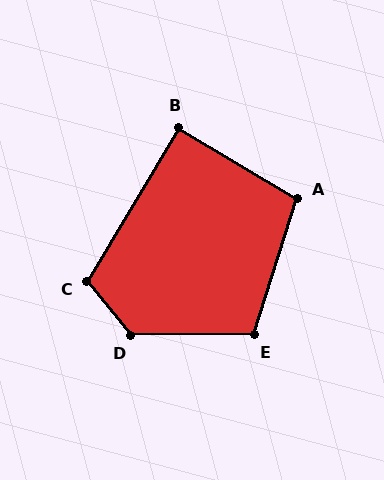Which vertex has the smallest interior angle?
B, at approximately 90 degrees.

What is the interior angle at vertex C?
Approximately 110 degrees (obtuse).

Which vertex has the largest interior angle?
D, at approximately 129 degrees.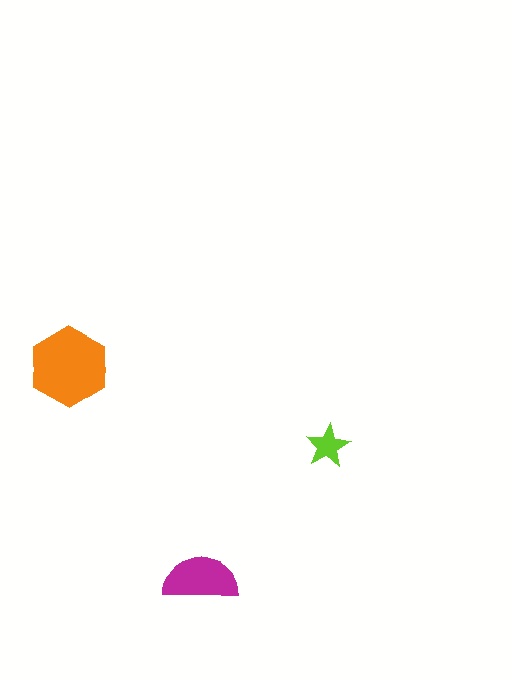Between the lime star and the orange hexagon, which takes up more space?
The orange hexagon.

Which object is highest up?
The orange hexagon is topmost.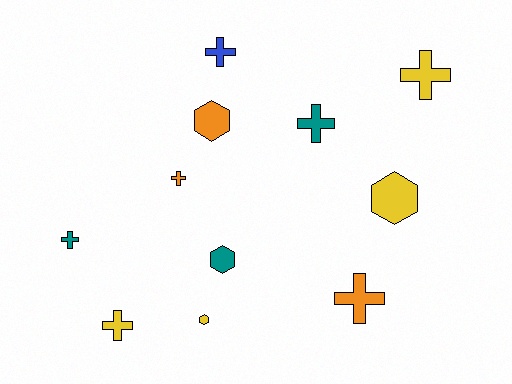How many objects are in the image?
There are 11 objects.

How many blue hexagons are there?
There are no blue hexagons.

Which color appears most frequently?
Yellow, with 4 objects.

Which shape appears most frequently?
Cross, with 7 objects.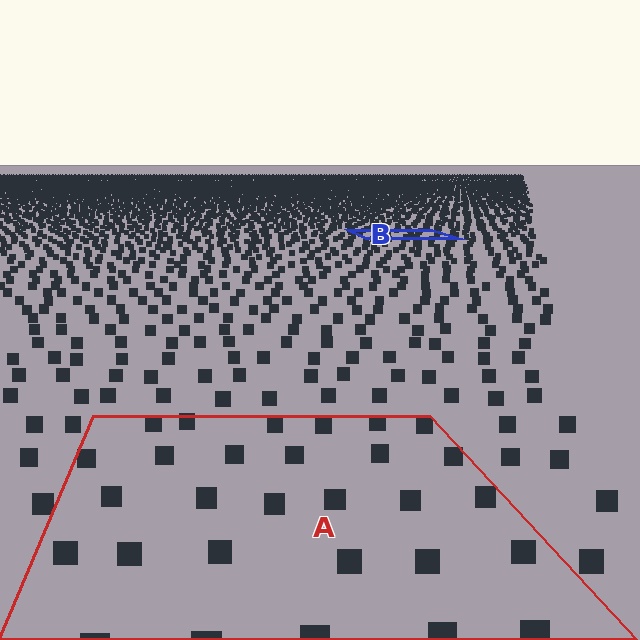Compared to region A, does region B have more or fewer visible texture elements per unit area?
Region B has more texture elements per unit area — they are packed more densely because it is farther away.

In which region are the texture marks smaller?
The texture marks are smaller in region B, because it is farther away.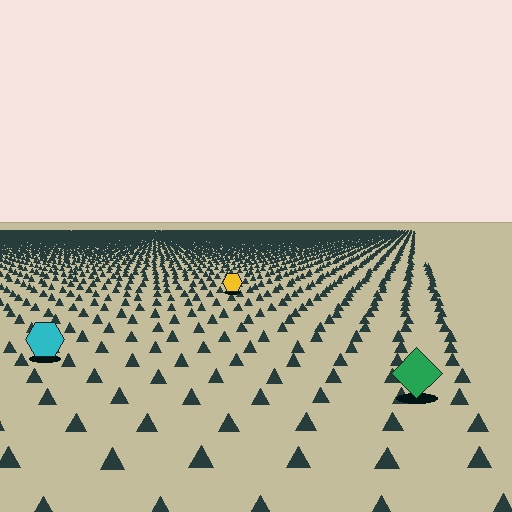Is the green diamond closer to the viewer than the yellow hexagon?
Yes. The green diamond is closer — you can tell from the texture gradient: the ground texture is coarser near it.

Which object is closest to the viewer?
The green diamond is closest. The texture marks near it are larger and more spread out.